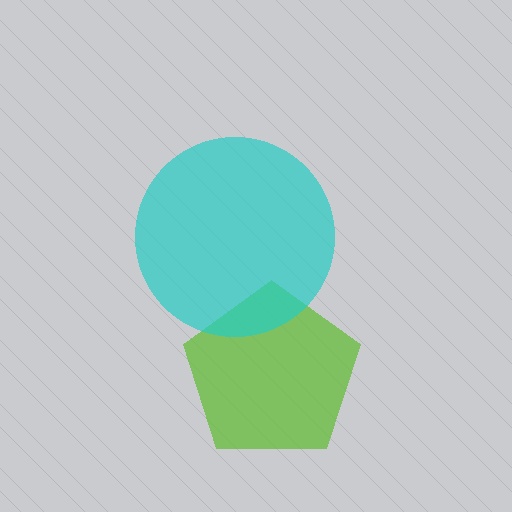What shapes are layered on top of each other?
The layered shapes are: a lime pentagon, a cyan circle.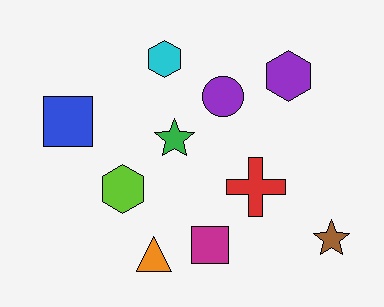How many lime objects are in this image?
There is 1 lime object.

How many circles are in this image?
There is 1 circle.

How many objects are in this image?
There are 10 objects.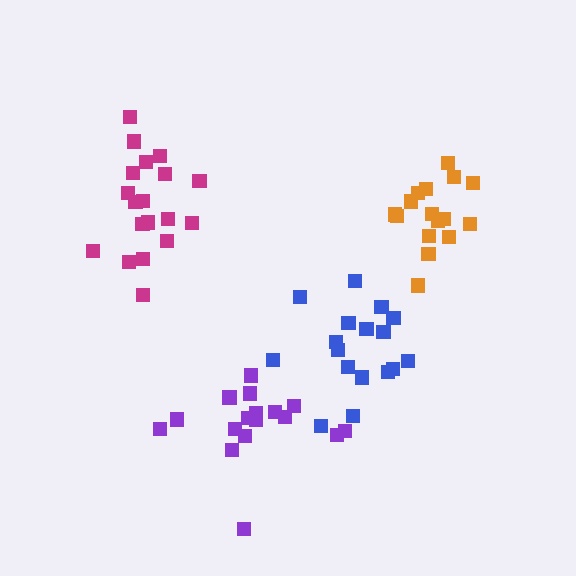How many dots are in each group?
Group 1: 18 dots, Group 2: 17 dots, Group 3: 16 dots, Group 4: 19 dots (70 total).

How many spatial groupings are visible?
There are 4 spatial groupings.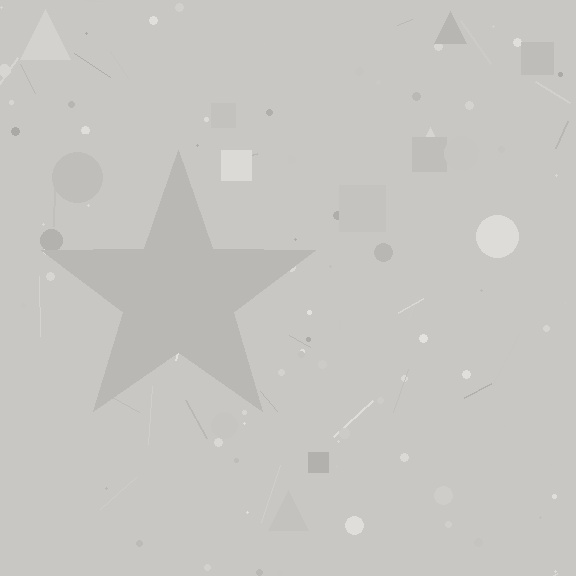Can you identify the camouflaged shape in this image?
The camouflaged shape is a star.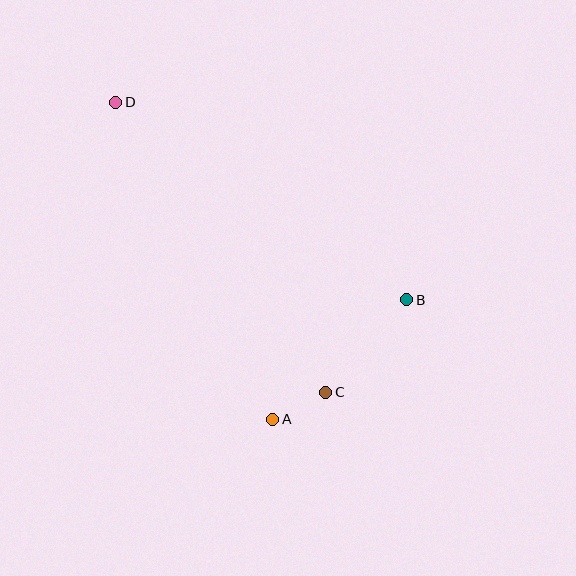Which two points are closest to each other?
Points A and C are closest to each other.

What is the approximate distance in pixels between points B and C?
The distance between B and C is approximately 123 pixels.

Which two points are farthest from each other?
Points C and D are farthest from each other.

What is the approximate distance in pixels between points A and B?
The distance between A and B is approximately 180 pixels.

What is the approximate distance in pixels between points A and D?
The distance between A and D is approximately 354 pixels.